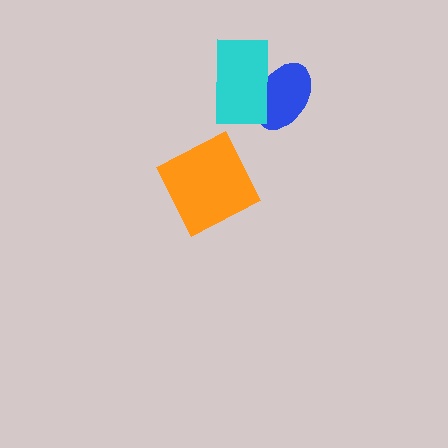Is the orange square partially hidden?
No, no other shape covers it.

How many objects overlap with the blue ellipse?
1 object overlaps with the blue ellipse.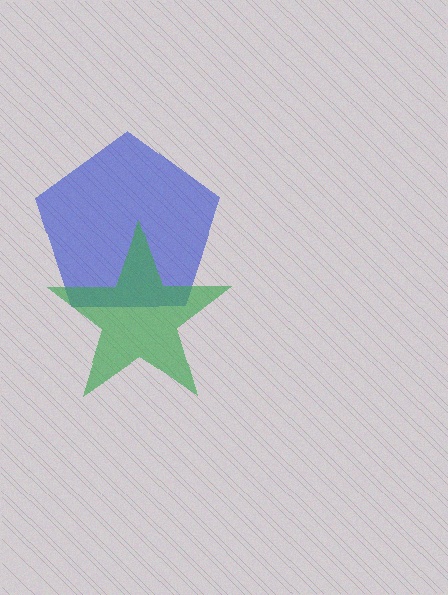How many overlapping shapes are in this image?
There are 2 overlapping shapes in the image.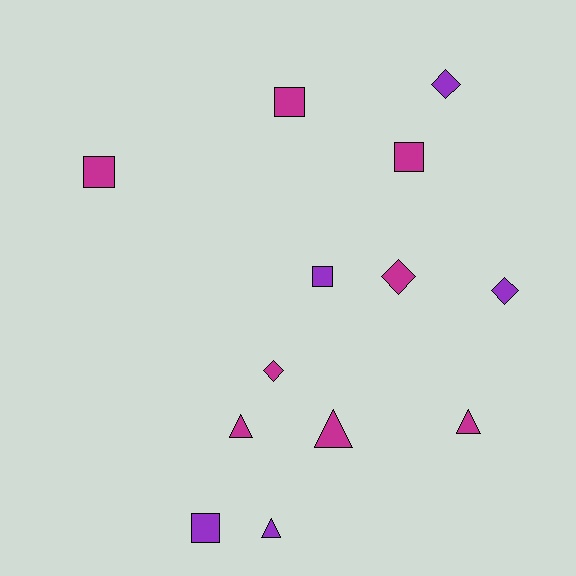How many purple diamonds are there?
There are 2 purple diamonds.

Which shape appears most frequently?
Square, with 5 objects.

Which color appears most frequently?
Magenta, with 8 objects.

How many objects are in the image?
There are 13 objects.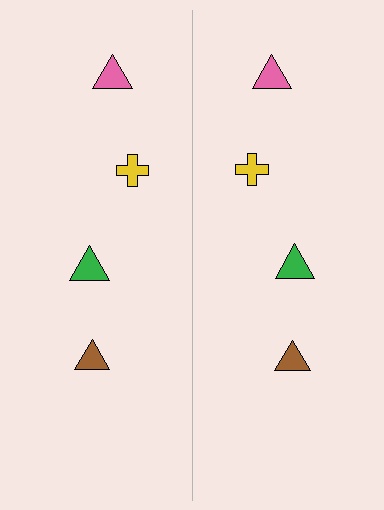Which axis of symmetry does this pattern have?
The pattern has a vertical axis of symmetry running through the center of the image.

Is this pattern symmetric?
Yes, this pattern has bilateral (reflection) symmetry.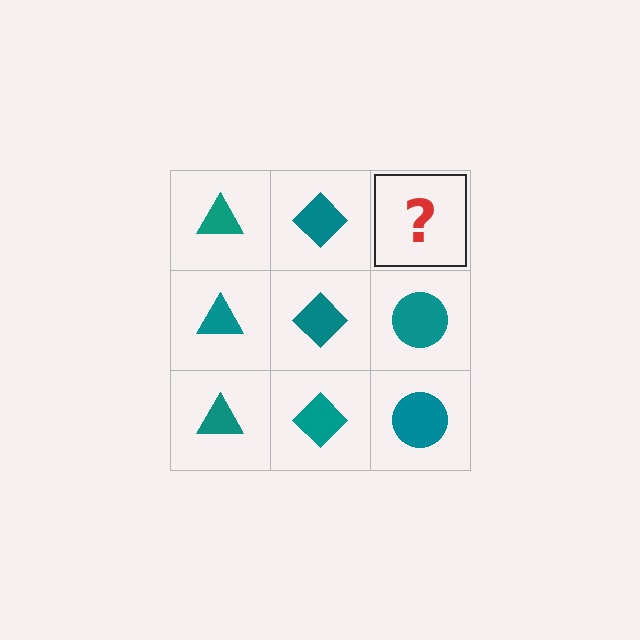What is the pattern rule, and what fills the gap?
The rule is that each column has a consistent shape. The gap should be filled with a teal circle.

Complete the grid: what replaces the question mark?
The question mark should be replaced with a teal circle.